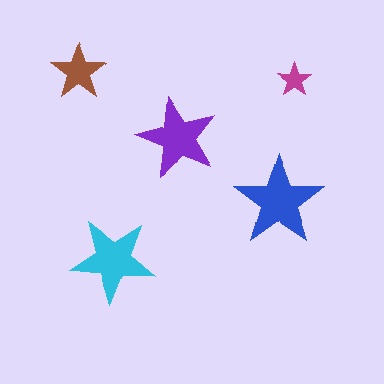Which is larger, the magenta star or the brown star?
The brown one.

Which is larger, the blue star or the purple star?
The blue one.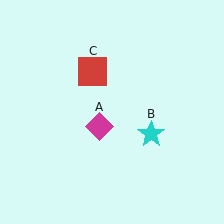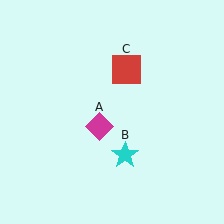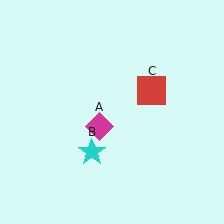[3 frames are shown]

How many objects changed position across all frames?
2 objects changed position: cyan star (object B), red square (object C).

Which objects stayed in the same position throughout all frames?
Magenta diamond (object A) remained stationary.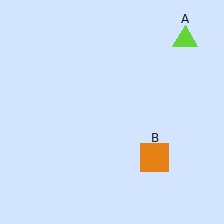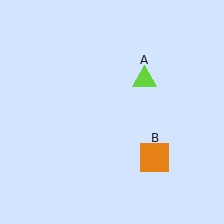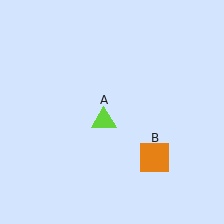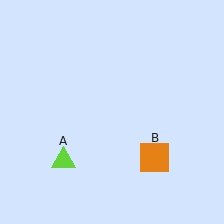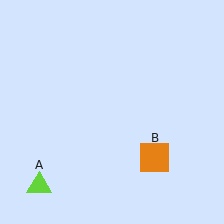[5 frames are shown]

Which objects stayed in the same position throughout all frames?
Orange square (object B) remained stationary.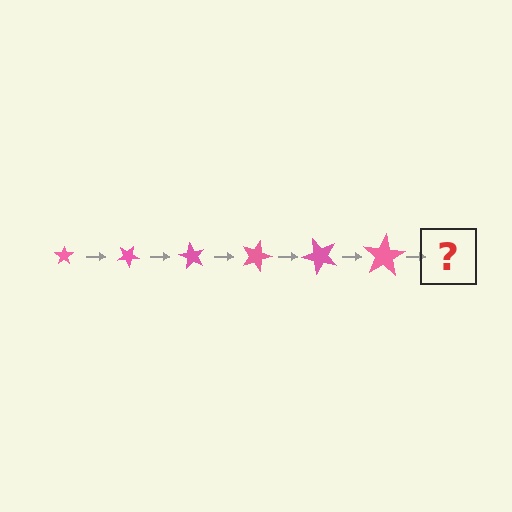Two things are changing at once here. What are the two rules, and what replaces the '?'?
The two rules are that the star grows larger each step and it rotates 30 degrees each step. The '?' should be a star, larger than the previous one and rotated 180 degrees from the start.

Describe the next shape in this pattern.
It should be a star, larger than the previous one and rotated 180 degrees from the start.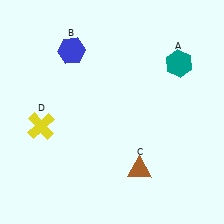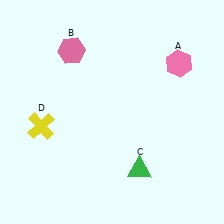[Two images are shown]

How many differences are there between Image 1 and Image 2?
There are 3 differences between the two images.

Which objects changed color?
A changed from teal to pink. B changed from blue to pink. C changed from brown to green.